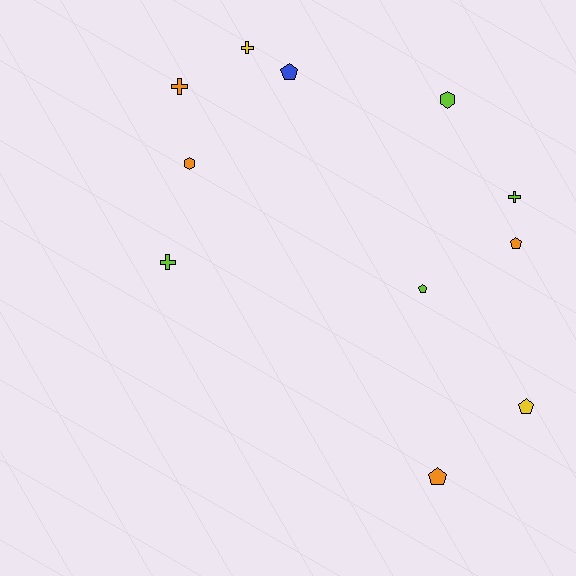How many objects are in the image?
There are 11 objects.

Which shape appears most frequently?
Pentagon, with 5 objects.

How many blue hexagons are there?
There are no blue hexagons.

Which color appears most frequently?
Lime, with 4 objects.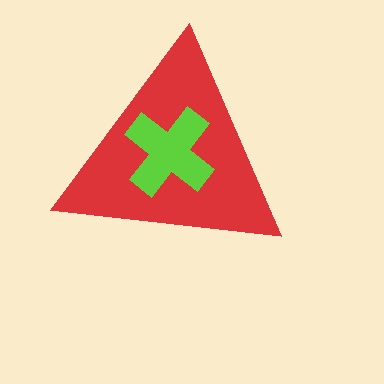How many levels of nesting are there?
2.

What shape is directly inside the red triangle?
The lime cross.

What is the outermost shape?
The red triangle.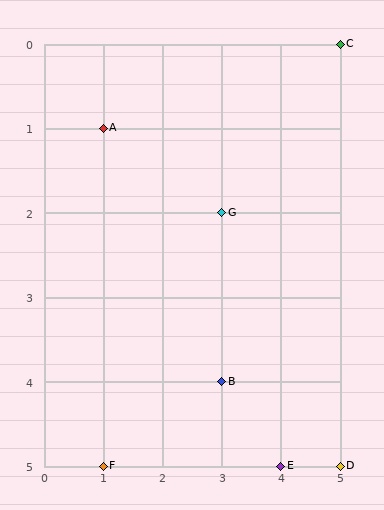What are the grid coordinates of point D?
Point D is at grid coordinates (5, 5).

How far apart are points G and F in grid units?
Points G and F are 2 columns and 3 rows apart (about 3.6 grid units diagonally).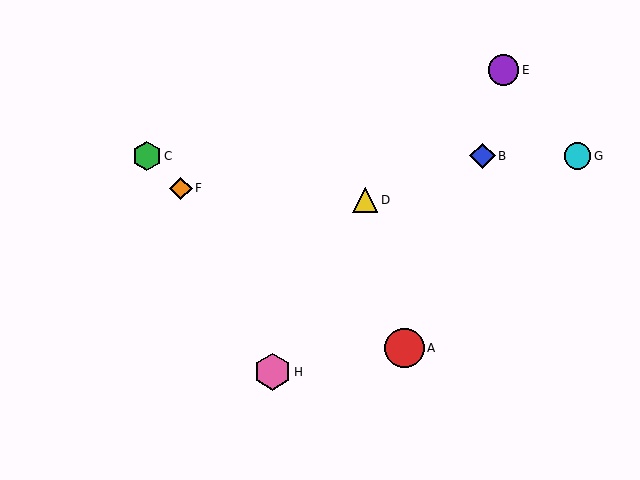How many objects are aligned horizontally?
3 objects (B, C, G) are aligned horizontally.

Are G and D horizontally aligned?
No, G is at y≈156 and D is at y≈200.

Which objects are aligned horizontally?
Objects B, C, G are aligned horizontally.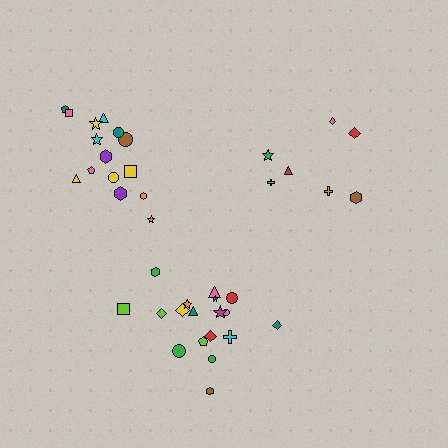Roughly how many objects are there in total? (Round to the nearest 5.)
Roughly 40 objects in total.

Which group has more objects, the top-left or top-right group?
The top-left group.